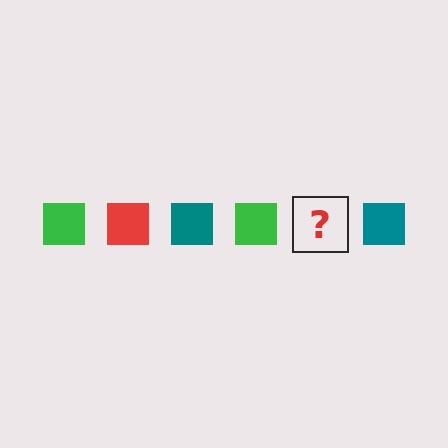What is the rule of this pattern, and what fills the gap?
The rule is that the pattern cycles through green, red, teal squares. The gap should be filled with a red square.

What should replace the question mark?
The question mark should be replaced with a red square.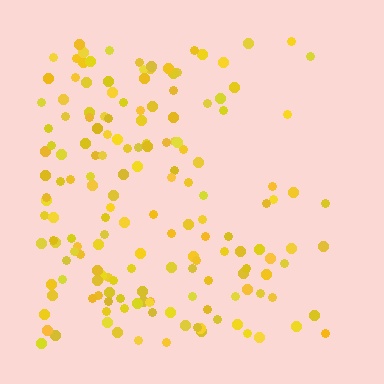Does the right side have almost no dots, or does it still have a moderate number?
Still a moderate number, just noticeably fewer than the left.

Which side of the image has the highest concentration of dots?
The left.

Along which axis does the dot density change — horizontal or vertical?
Horizontal.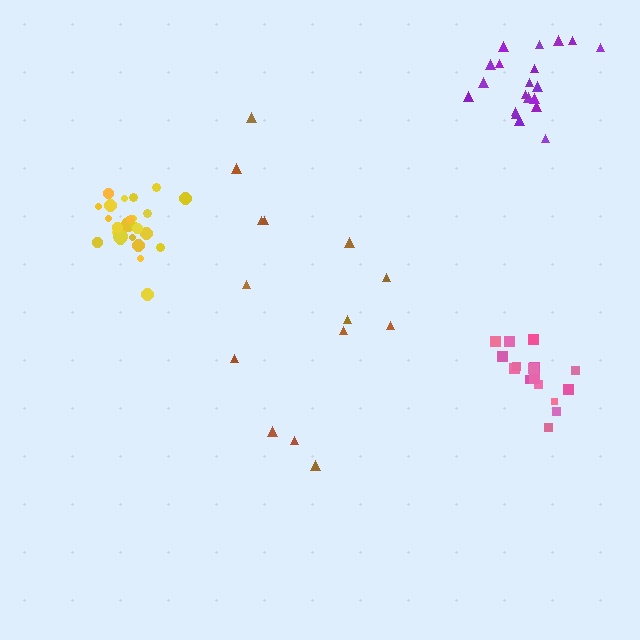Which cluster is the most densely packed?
Yellow.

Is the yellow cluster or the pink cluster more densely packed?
Yellow.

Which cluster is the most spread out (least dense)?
Brown.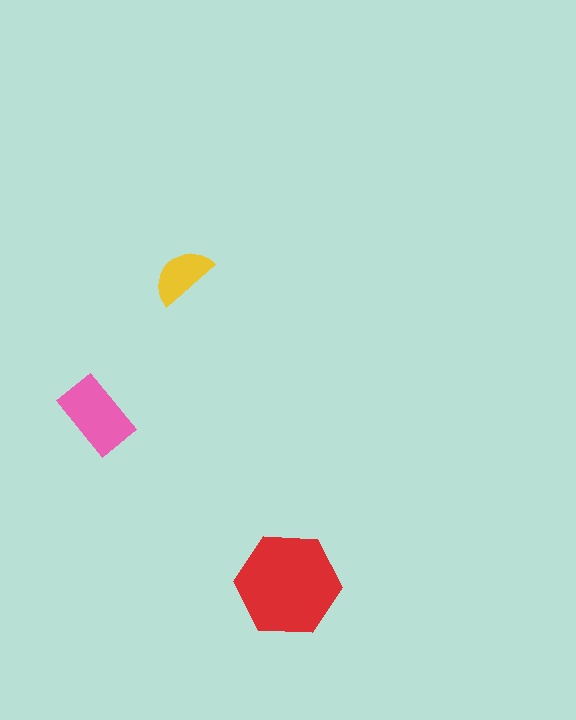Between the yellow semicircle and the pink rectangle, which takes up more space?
The pink rectangle.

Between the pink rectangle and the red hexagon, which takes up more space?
The red hexagon.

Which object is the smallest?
The yellow semicircle.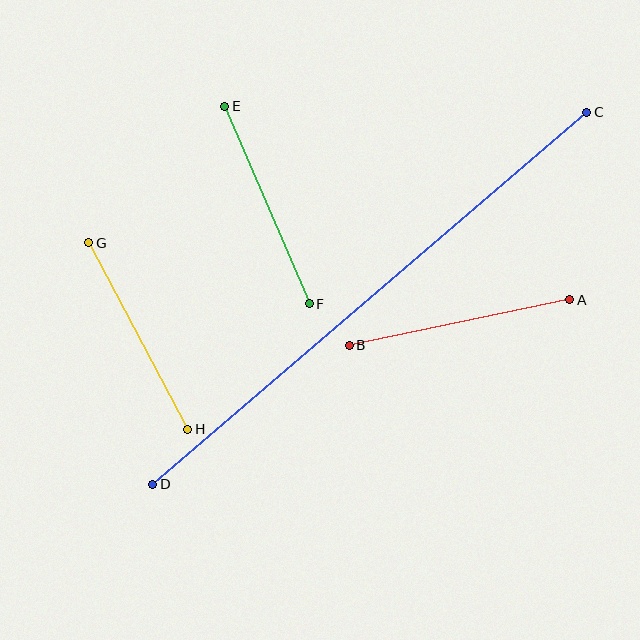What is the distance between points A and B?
The distance is approximately 225 pixels.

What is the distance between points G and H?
The distance is approximately 211 pixels.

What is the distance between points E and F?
The distance is approximately 214 pixels.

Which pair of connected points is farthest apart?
Points C and D are farthest apart.